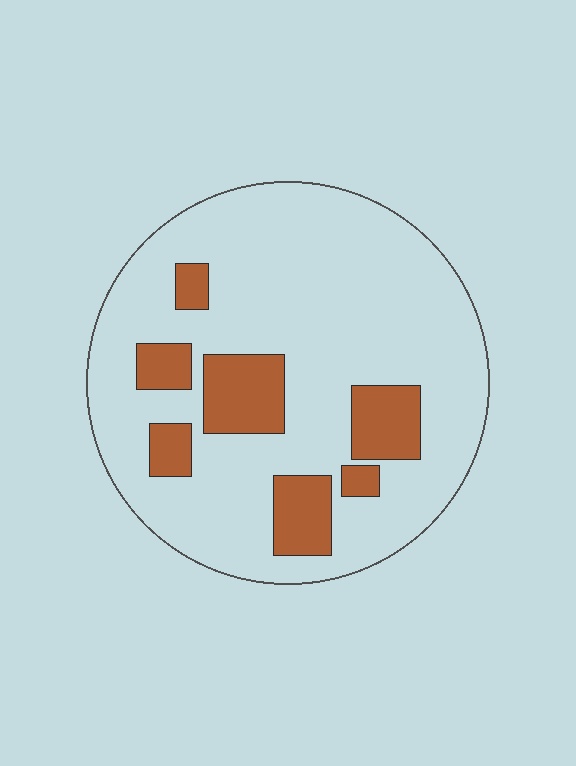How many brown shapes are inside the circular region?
7.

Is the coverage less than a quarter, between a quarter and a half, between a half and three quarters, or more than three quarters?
Less than a quarter.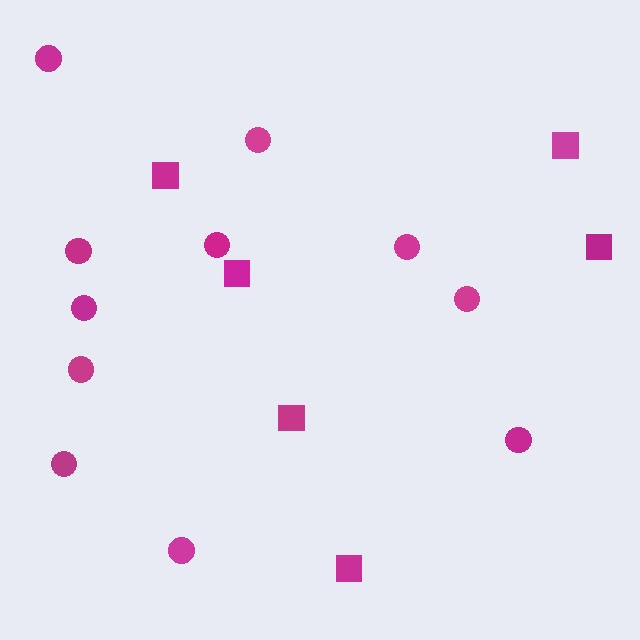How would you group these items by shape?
There are 2 groups: one group of circles (11) and one group of squares (6).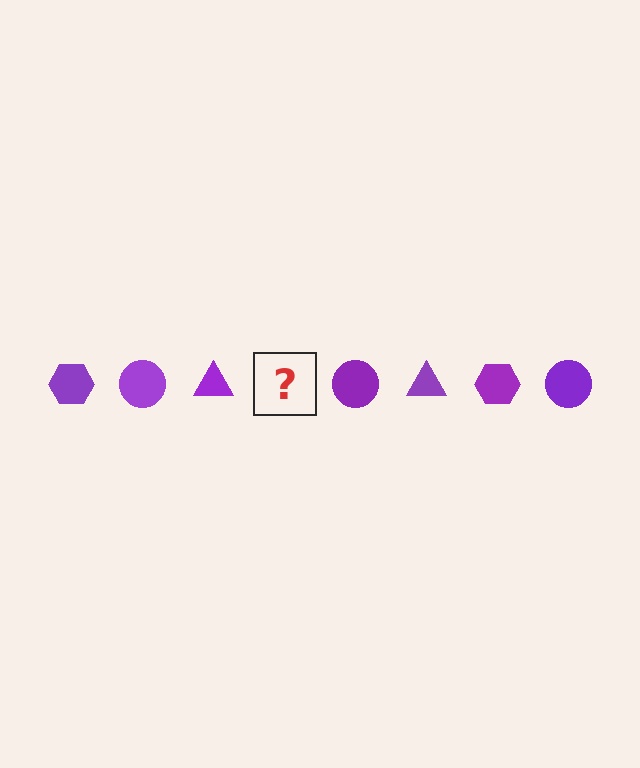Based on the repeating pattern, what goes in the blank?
The blank should be a purple hexagon.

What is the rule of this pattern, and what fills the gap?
The rule is that the pattern cycles through hexagon, circle, triangle shapes in purple. The gap should be filled with a purple hexagon.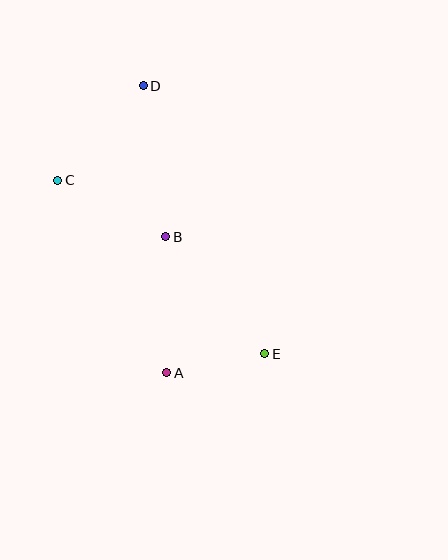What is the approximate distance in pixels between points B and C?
The distance between B and C is approximately 122 pixels.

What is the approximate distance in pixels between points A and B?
The distance between A and B is approximately 136 pixels.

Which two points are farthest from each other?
Points D and E are farthest from each other.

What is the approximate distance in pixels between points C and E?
The distance between C and E is approximately 270 pixels.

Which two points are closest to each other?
Points A and E are closest to each other.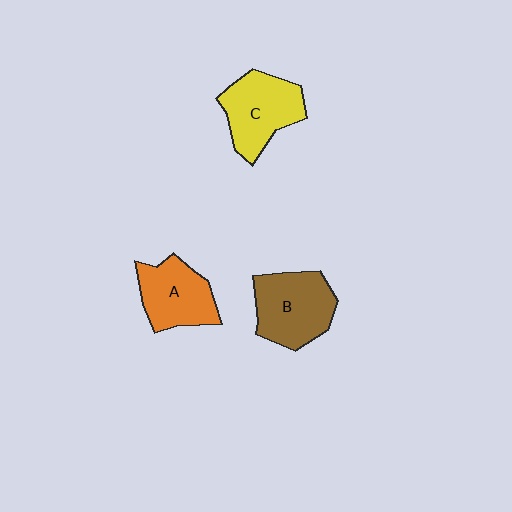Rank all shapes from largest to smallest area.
From largest to smallest: B (brown), C (yellow), A (orange).